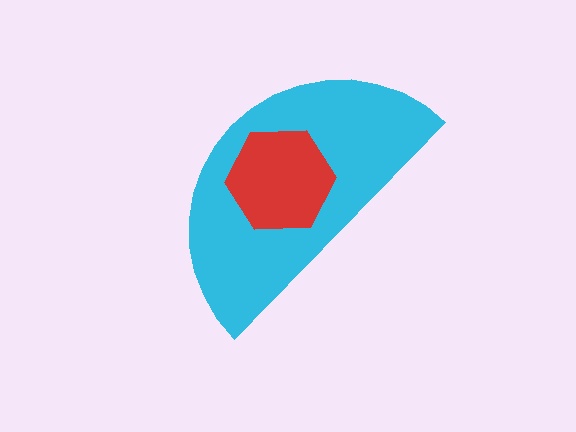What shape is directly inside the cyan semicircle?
The red hexagon.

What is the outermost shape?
The cyan semicircle.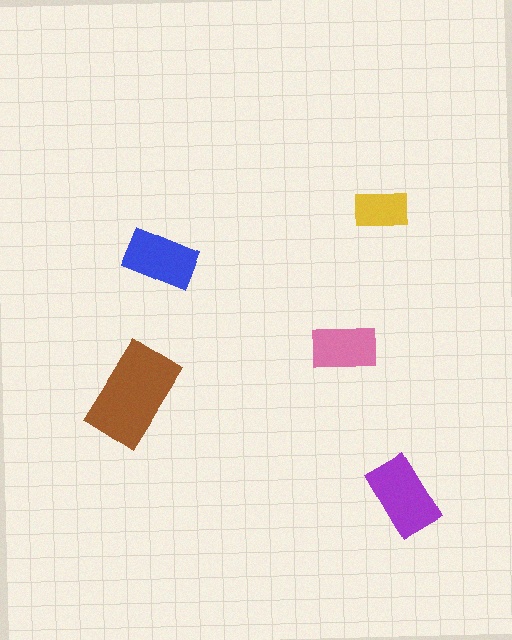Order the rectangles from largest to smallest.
the brown one, the purple one, the blue one, the pink one, the yellow one.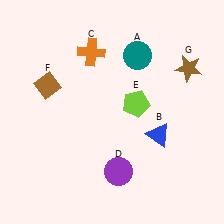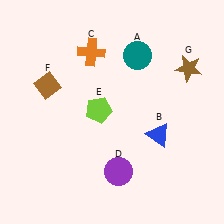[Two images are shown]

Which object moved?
The lime pentagon (E) moved left.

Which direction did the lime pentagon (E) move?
The lime pentagon (E) moved left.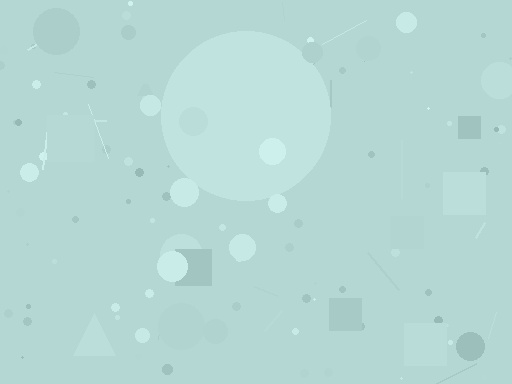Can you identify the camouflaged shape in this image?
The camouflaged shape is a circle.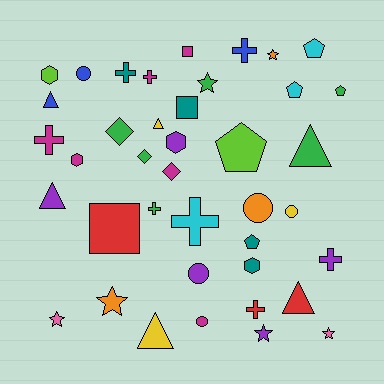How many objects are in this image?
There are 40 objects.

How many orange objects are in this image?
There are 3 orange objects.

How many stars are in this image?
There are 6 stars.